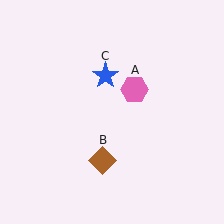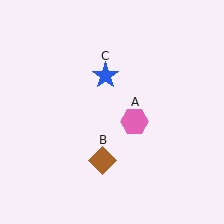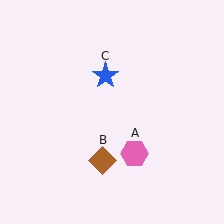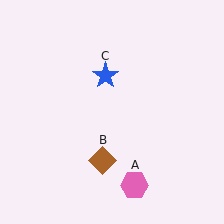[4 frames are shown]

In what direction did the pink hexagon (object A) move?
The pink hexagon (object A) moved down.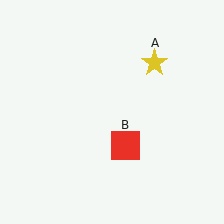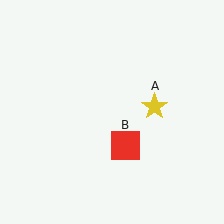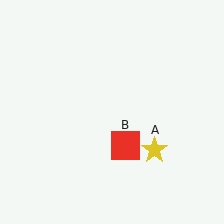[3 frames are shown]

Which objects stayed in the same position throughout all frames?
Red square (object B) remained stationary.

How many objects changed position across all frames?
1 object changed position: yellow star (object A).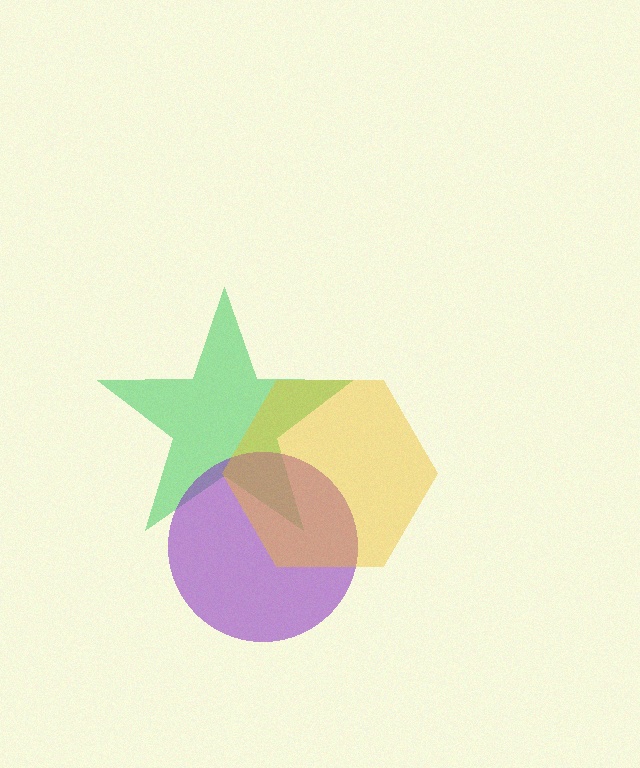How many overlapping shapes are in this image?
There are 3 overlapping shapes in the image.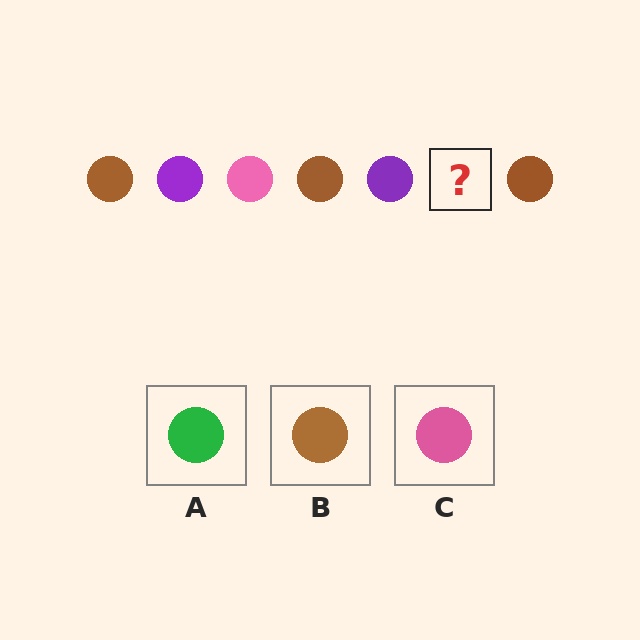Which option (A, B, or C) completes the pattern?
C.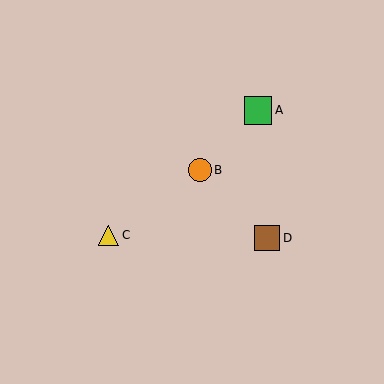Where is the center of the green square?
The center of the green square is at (258, 110).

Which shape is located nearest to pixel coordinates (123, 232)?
The yellow triangle (labeled C) at (108, 235) is nearest to that location.